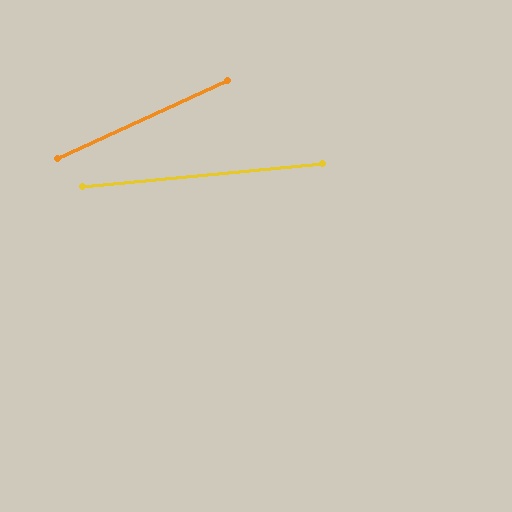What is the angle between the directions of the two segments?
Approximately 19 degrees.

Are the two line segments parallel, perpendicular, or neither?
Neither parallel nor perpendicular — they differ by about 19°.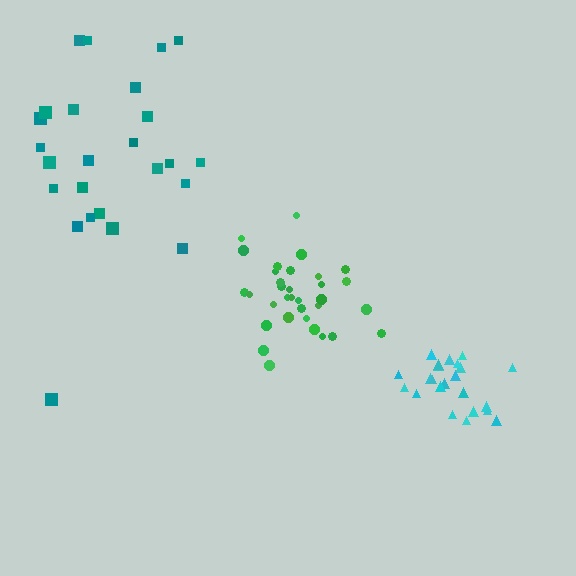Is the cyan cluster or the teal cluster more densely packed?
Cyan.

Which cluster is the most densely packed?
Cyan.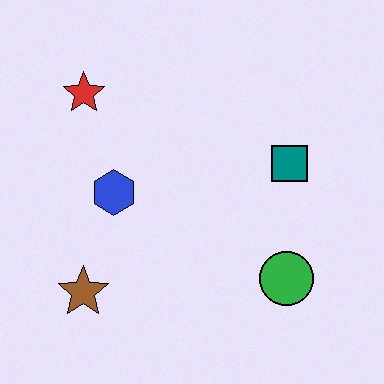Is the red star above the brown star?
Yes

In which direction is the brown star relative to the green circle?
The brown star is to the left of the green circle.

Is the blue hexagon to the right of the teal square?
No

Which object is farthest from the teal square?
The brown star is farthest from the teal square.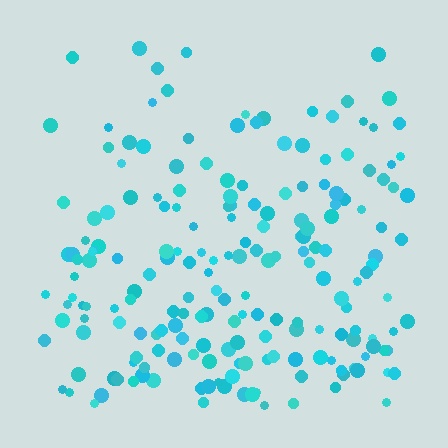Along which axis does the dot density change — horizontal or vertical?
Vertical.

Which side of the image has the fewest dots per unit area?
The top.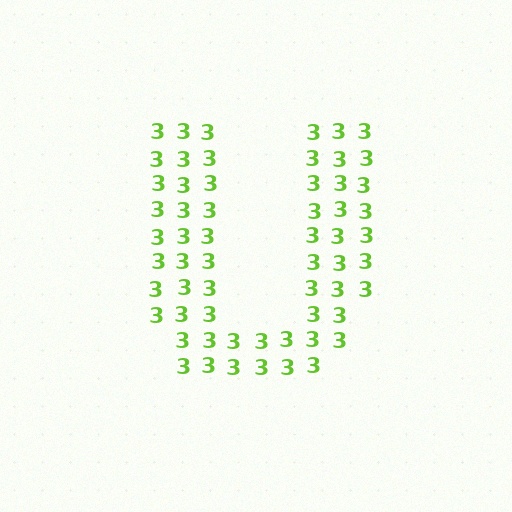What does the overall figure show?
The overall figure shows the letter U.